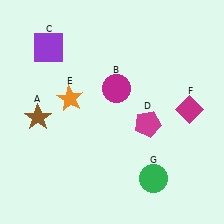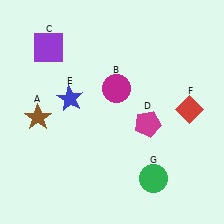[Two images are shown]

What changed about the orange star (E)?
In Image 1, E is orange. In Image 2, it changed to blue.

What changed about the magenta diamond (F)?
In Image 1, F is magenta. In Image 2, it changed to red.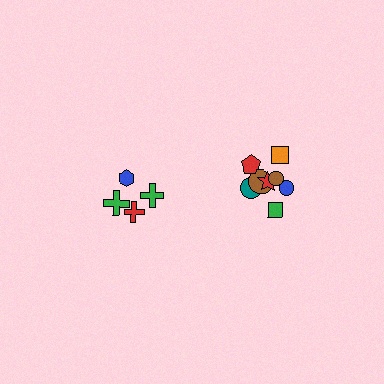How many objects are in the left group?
There are 4 objects.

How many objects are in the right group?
There are 8 objects.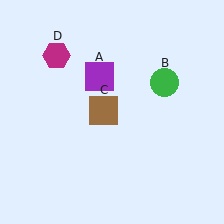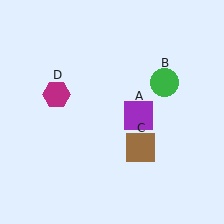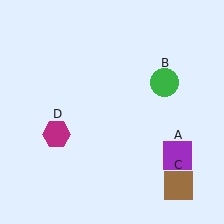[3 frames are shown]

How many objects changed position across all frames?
3 objects changed position: purple square (object A), brown square (object C), magenta hexagon (object D).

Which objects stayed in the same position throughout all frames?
Green circle (object B) remained stationary.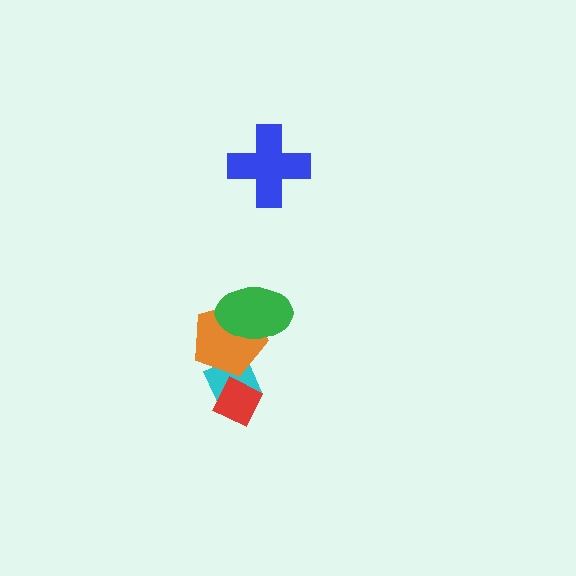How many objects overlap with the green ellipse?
1 object overlaps with the green ellipse.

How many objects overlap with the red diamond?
1 object overlaps with the red diamond.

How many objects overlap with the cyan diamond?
2 objects overlap with the cyan diamond.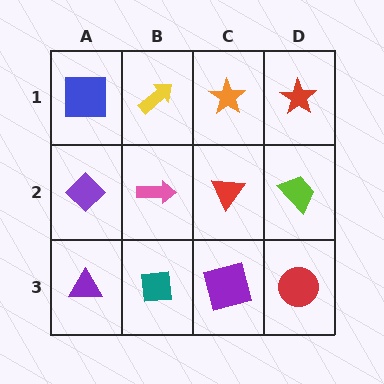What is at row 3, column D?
A red circle.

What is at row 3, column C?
A purple square.